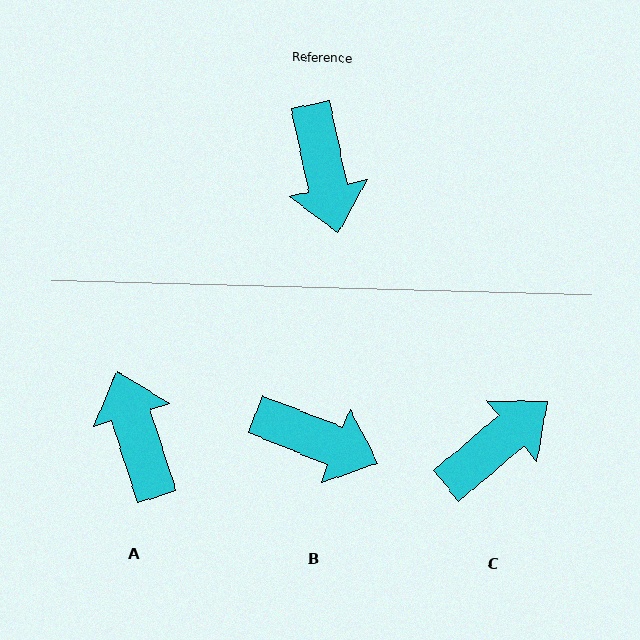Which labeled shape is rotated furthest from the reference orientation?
A, about 175 degrees away.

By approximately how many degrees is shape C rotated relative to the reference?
Approximately 118 degrees counter-clockwise.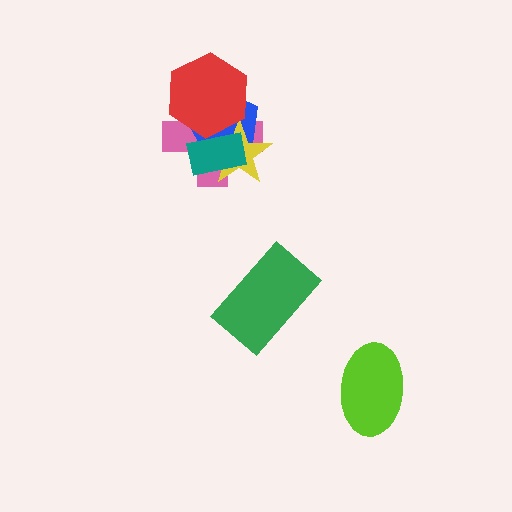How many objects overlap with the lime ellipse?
0 objects overlap with the lime ellipse.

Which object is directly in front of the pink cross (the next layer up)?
The blue pentagon is directly in front of the pink cross.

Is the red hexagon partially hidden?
No, no other shape covers it.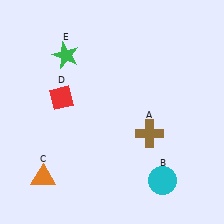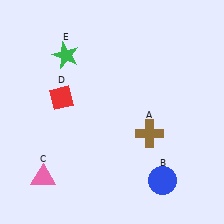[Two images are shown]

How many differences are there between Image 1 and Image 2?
There are 2 differences between the two images.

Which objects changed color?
B changed from cyan to blue. C changed from orange to pink.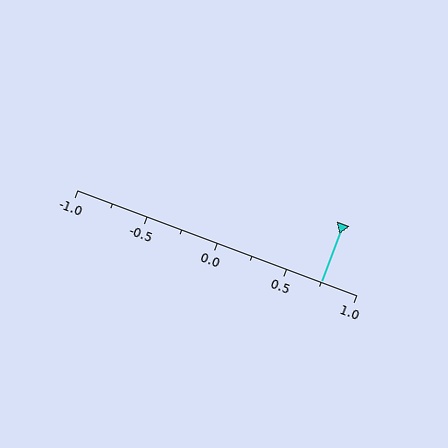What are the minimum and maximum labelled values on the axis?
The axis runs from -1.0 to 1.0.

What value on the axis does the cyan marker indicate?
The marker indicates approximately 0.75.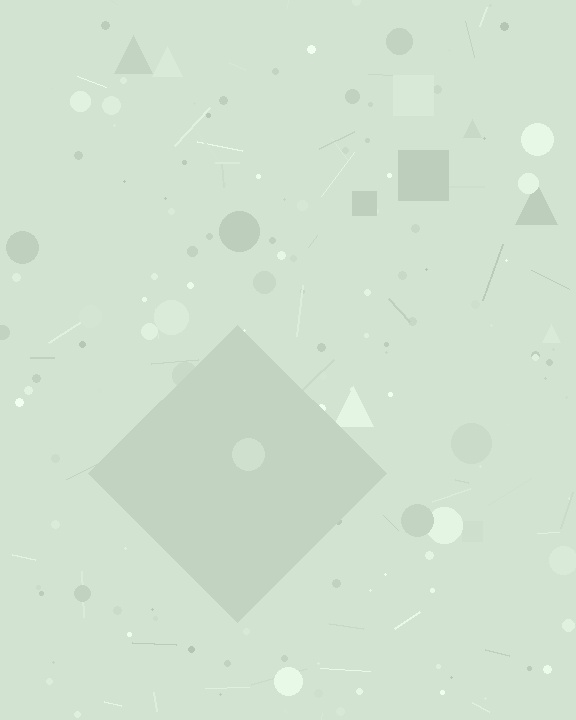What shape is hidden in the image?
A diamond is hidden in the image.